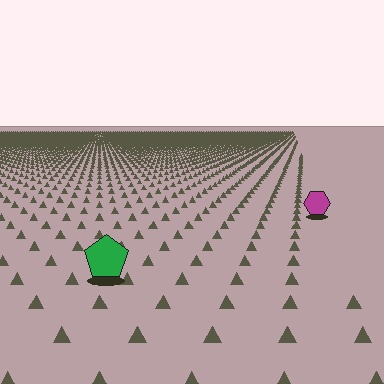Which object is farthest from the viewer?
The magenta hexagon is farthest from the viewer. It appears smaller and the ground texture around it is denser.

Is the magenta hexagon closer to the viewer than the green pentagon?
No. The green pentagon is closer — you can tell from the texture gradient: the ground texture is coarser near it.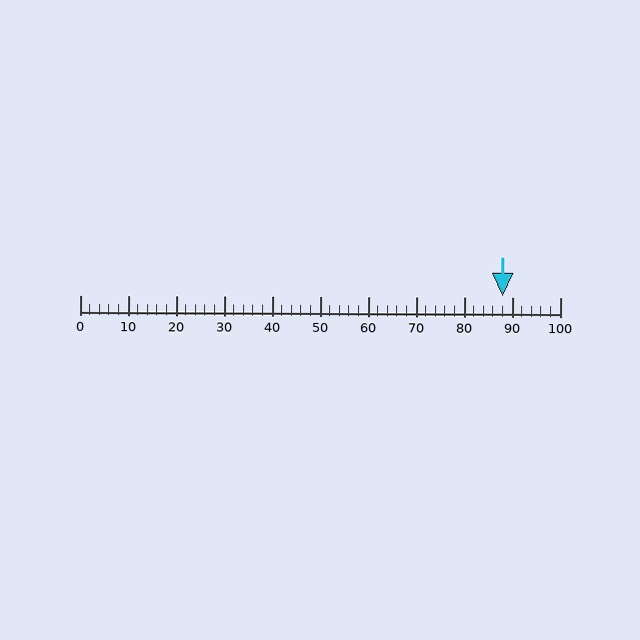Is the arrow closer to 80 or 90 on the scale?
The arrow is closer to 90.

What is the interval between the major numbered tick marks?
The major tick marks are spaced 10 units apart.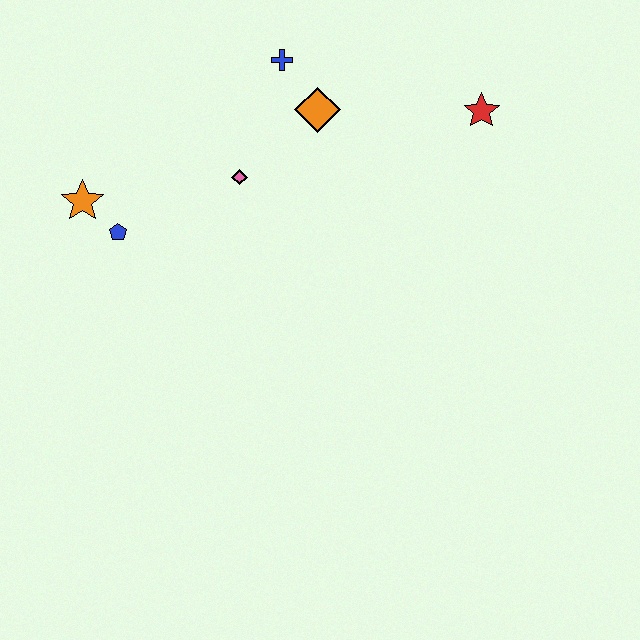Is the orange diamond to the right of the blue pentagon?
Yes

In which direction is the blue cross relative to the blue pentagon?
The blue cross is above the blue pentagon.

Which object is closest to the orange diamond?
The blue cross is closest to the orange diamond.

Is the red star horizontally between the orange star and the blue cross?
No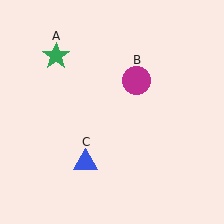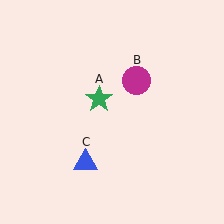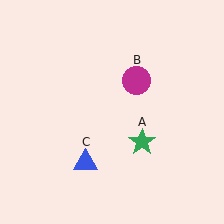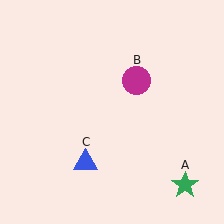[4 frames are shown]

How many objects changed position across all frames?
1 object changed position: green star (object A).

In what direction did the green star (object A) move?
The green star (object A) moved down and to the right.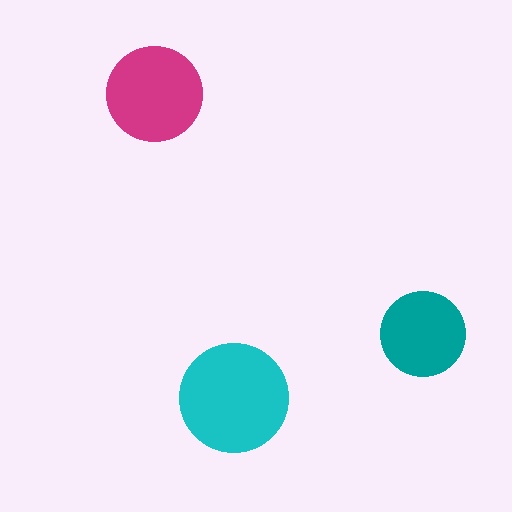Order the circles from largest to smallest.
the cyan one, the magenta one, the teal one.